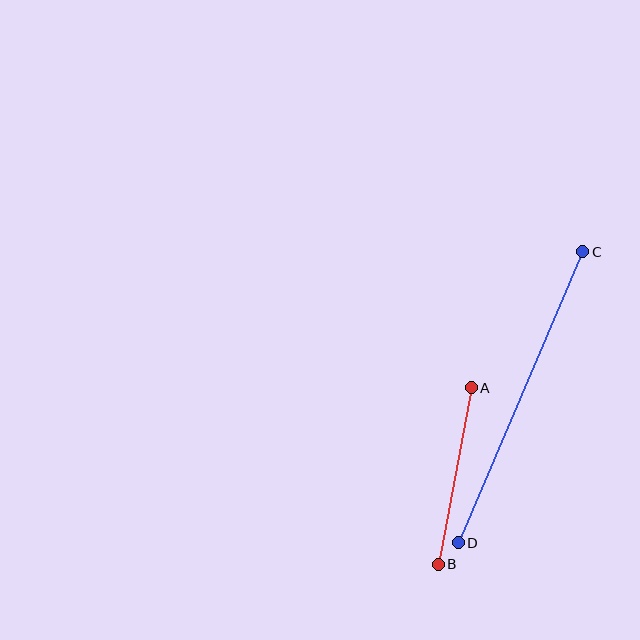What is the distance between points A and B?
The distance is approximately 179 pixels.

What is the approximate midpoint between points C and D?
The midpoint is at approximately (520, 397) pixels.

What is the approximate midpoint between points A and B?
The midpoint is at approximately (455, 476) pixels.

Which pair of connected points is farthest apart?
Points C and D are farthest apart.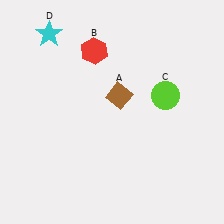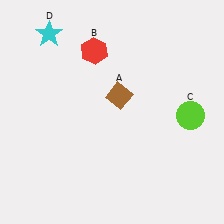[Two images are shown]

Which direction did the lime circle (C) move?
The lime circle (C) moved right.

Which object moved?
The lime circle (C) moved right.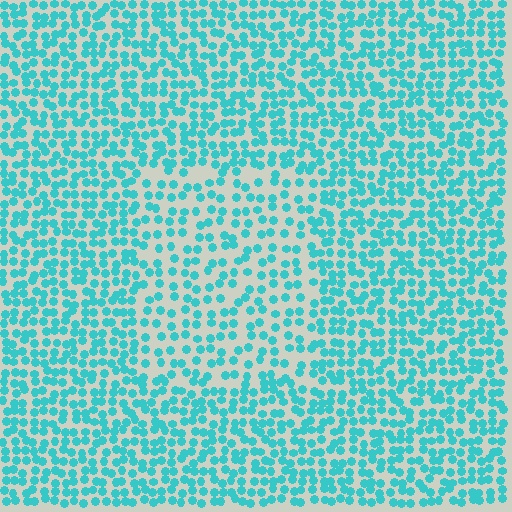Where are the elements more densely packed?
The elements are more densely packed outside the rectangle boundary.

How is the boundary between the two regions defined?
The boundary is defined by a change in element density (approximately 1.6x ratio). All elements are the same color, size, and shape.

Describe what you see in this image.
The image contains small cyan elements arranged at two different densities. A rectangle-shaped region is visible where the elements are less densely packed than the surrounding area.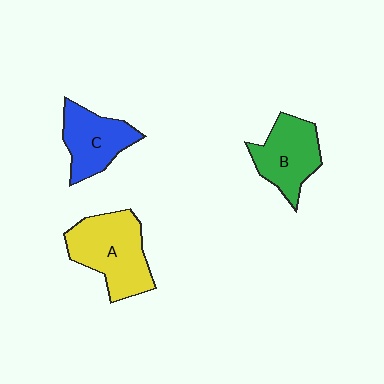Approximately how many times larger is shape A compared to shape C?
Approximately 1.4 times.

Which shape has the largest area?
Shape A (yellow).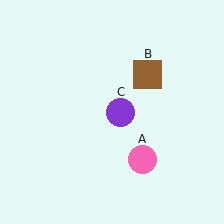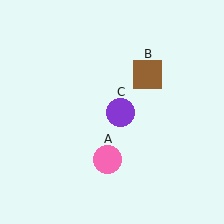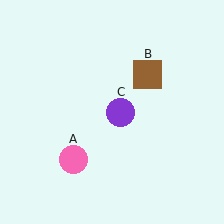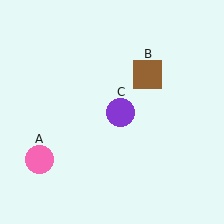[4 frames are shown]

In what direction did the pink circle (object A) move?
The pink circle (object A) moved left.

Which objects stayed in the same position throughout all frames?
Brown square (object B) and purple circle (object C) remained stationary.